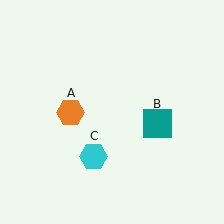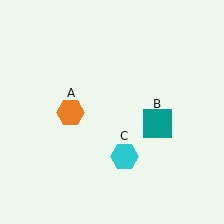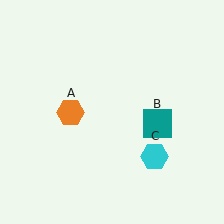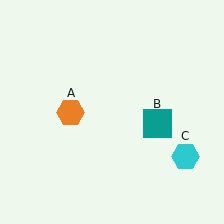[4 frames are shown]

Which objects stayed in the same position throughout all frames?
Orange hexagon (object A) and teal square (object B) remained stationary.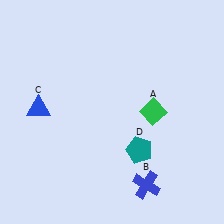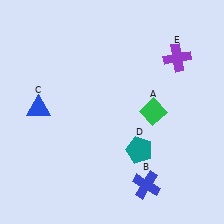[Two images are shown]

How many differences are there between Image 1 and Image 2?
There is 1 difference between the two images.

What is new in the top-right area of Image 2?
A purple cross (E) was added in the top-right area of Image 2.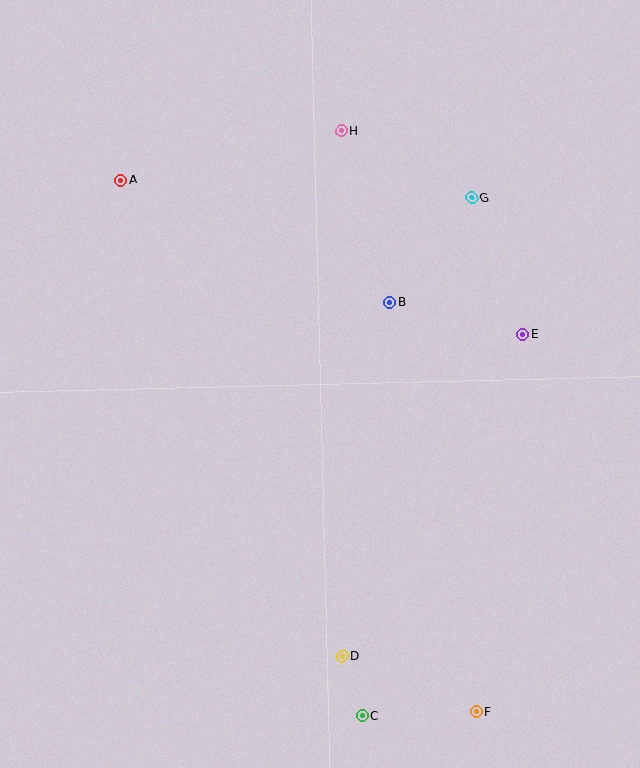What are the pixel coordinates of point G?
Point G is at (472, 198).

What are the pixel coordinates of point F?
Point F is at (476, 712).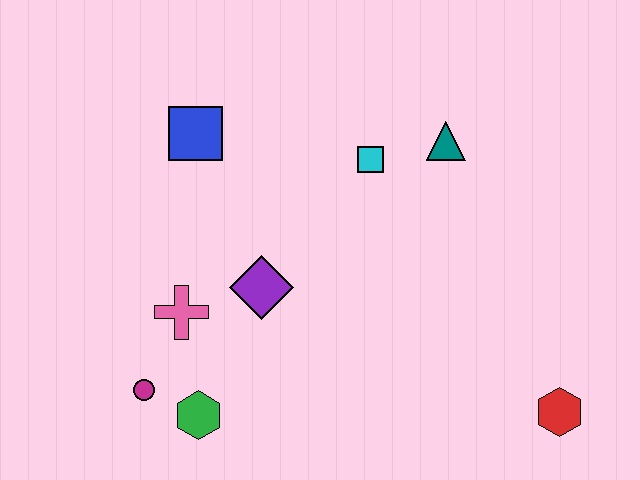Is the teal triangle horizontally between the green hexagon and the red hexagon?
Yes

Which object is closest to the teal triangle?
The cyan square is closest to the teal triangle.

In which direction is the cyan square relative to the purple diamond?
The cyan square is above the purple diamond.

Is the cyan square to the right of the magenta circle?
Yes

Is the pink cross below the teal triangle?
Yes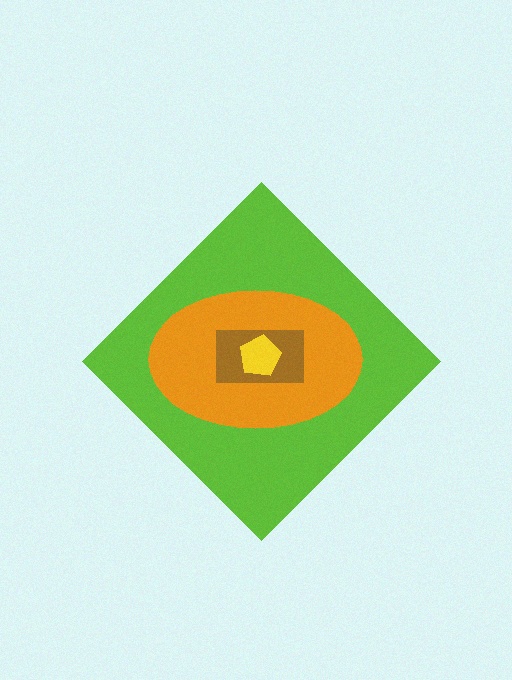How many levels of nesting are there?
4.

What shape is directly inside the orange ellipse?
The brown rectangle.